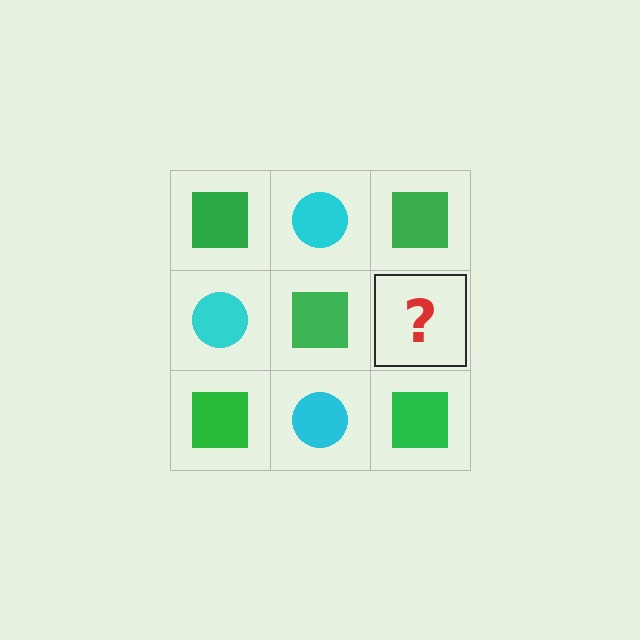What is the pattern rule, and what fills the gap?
The rule is that it alternates green square and cyan circle in a checkerboard pattern. The gap should be filled with a cyan circle.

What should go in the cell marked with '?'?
The missing cell should contain a cyan circle.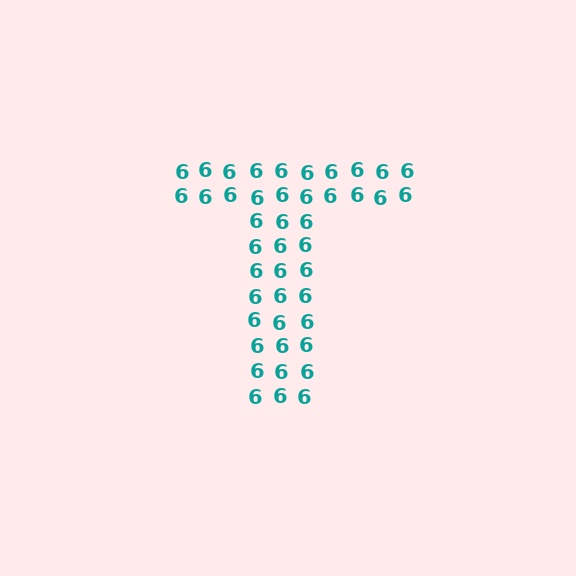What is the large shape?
The large shape is the letter T.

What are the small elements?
The small elements are digit 6's.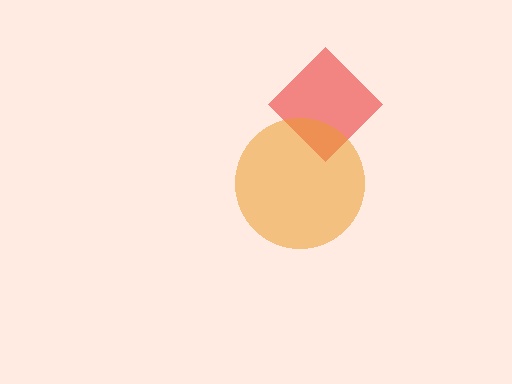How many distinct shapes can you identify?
There are 2 distinct shapes: a red diamond, an orange circle.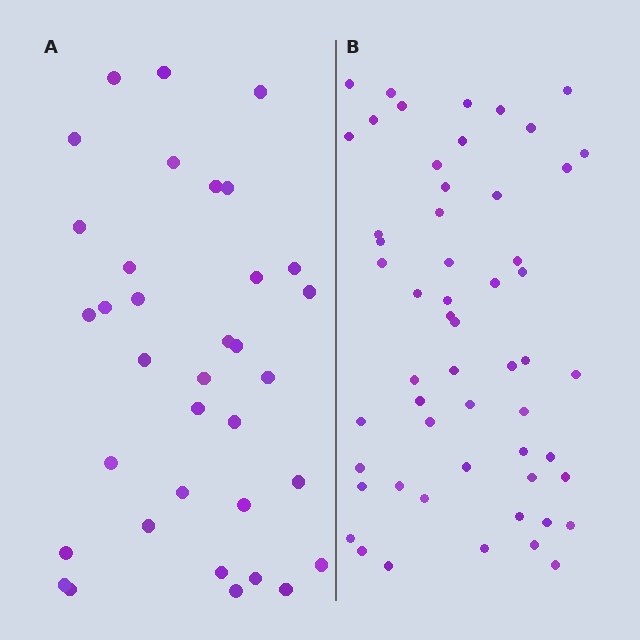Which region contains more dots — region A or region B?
Region B (the right region) has more dots.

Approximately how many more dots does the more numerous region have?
Region B has approximately 20 more dots than region A.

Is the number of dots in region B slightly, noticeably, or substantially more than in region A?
Region B has substantially more. The ratio is roughly 1.6 to 1.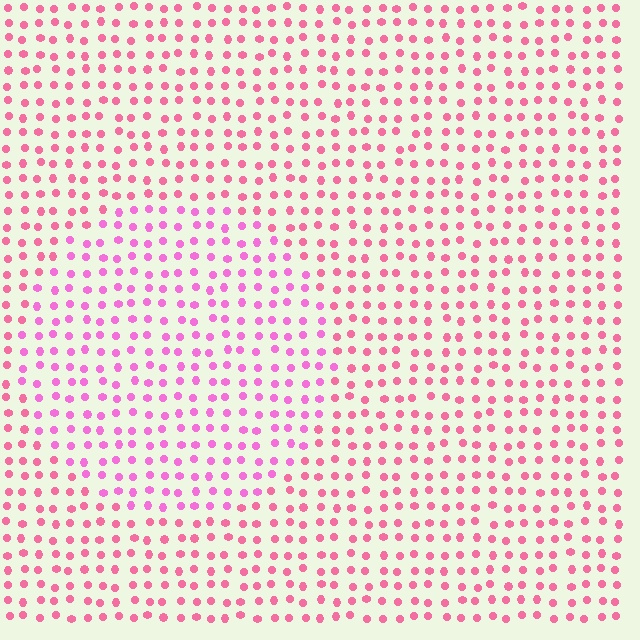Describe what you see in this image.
The image is filled with small pink elements in a uniform arrangement. A circle-shaped region is visible where the elements are tinted to a slightly different hue, forming a subtle color boundary.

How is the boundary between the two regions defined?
The boundary is defined purely by a slight shift in hue (about 25 degrees). Spacing, size, and orientation are identical on both sides.